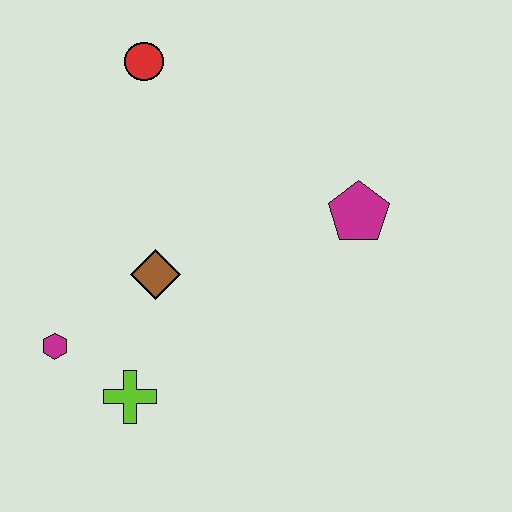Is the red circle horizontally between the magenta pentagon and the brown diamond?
No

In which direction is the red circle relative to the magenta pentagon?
The red circle is to the left of the magenta pentagon.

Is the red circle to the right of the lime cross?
Yes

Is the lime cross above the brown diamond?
No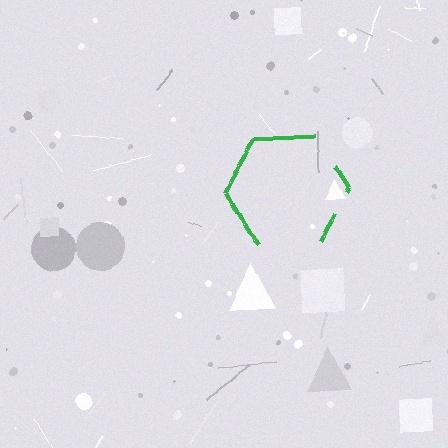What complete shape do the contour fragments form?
The contour fragments form a hexagon.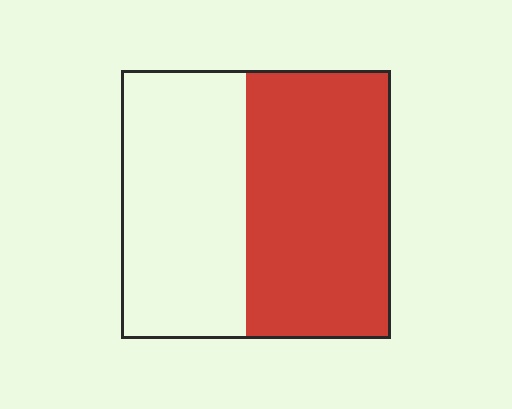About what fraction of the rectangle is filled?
About one half (1/2).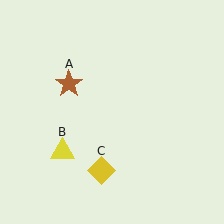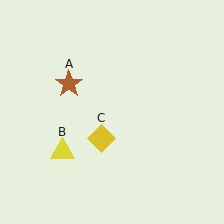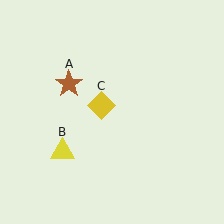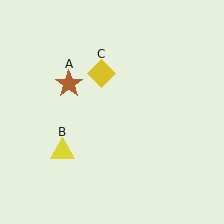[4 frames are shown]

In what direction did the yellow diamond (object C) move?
The yellow diamond (object C) moved up.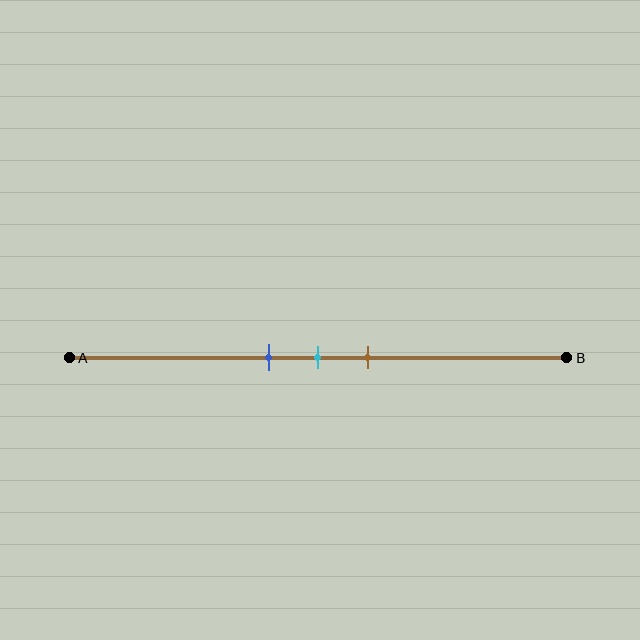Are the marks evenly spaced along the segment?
Yes, the marks are approximately evenly spaced.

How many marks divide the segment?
There are 3 marks dividing the segment.